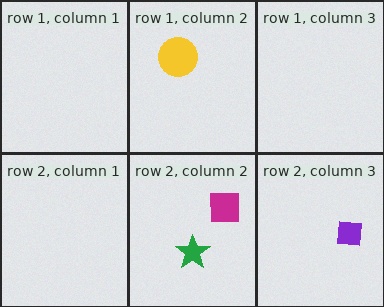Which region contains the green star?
The row 2, column 2 region.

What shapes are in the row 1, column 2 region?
The yellow circle.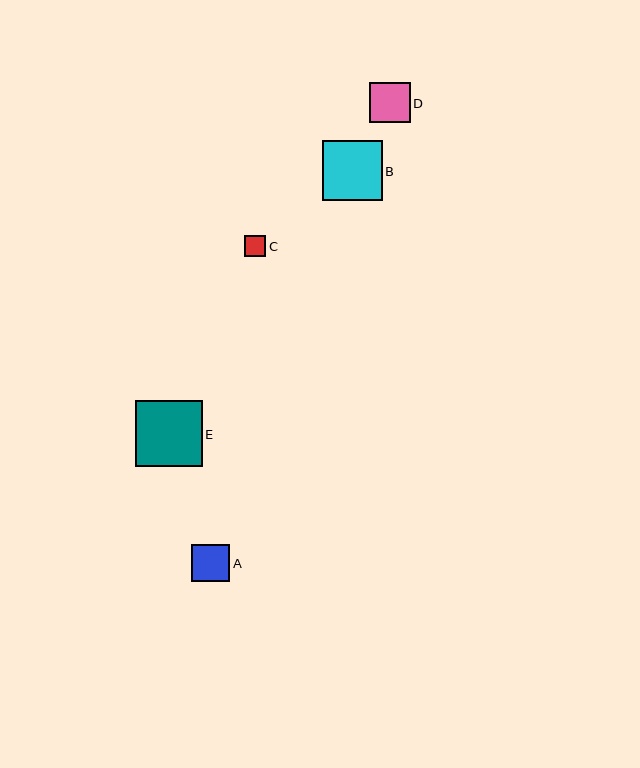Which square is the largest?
Square E is the largest with a size of approximately 67 pixels.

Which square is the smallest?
Square C is the smallest with a size of approximately 21 pixels.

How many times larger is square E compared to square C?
Square E is approximately 3.2 times the size of square C.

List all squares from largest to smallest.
From largest to smallest: E, B, D, A, C.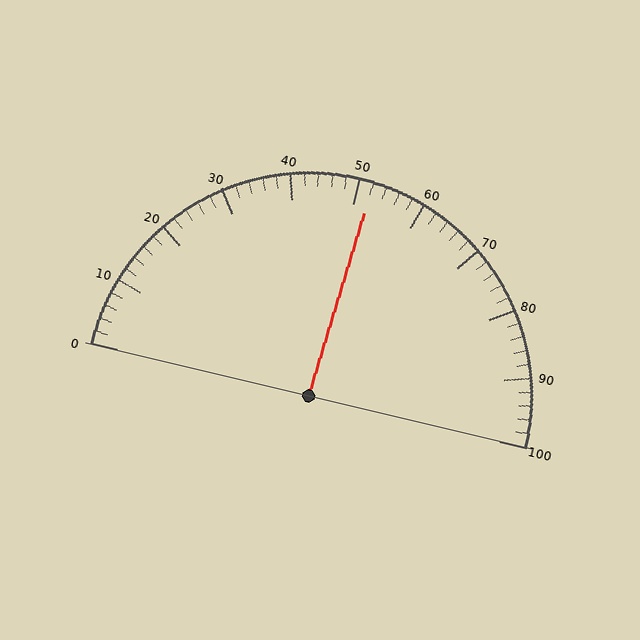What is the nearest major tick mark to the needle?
The nearest major tick mark is 50.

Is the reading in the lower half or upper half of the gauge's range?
The reading is in the upper half of the range (0 to 100).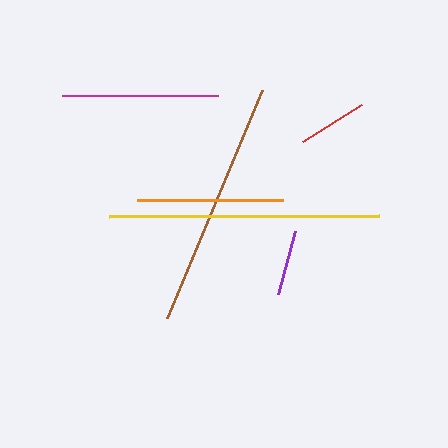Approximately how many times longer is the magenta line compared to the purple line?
The magenta line is approximately 2.4 times the length of the purple line.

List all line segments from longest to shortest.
From longest to shortest: yellow, brown, magenta, orange, red, purple.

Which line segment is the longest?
The yellow line is the longest at approximately 271 pixels.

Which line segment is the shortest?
The purple line is the shortest at approximately 65 pixels.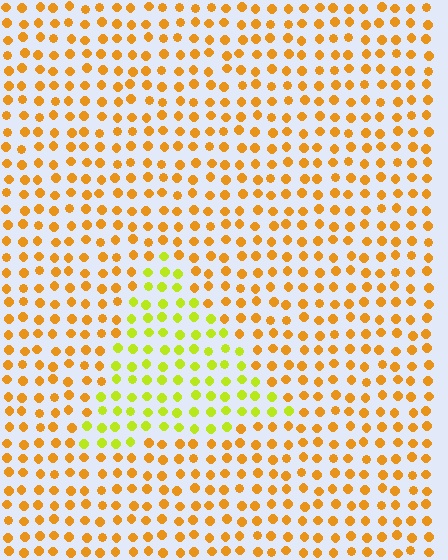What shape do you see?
I see a triangle.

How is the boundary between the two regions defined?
The boundary is defined purely by a slight shift in hue (about 39 degrees). Spacing, size, and orientation are identical on both sides.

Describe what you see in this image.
The image is filled with small orange elements in a uniform arrangement. A triangle-shaped region is visible where the elements are tinted to a slightly different hue, forming a subtle color boundary.